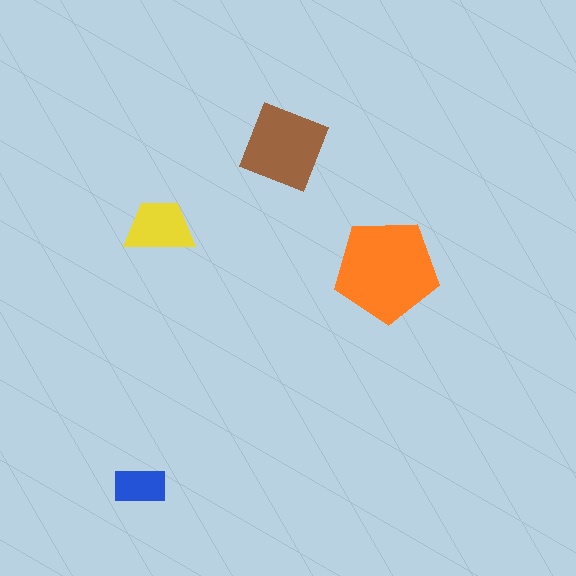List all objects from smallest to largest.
The blue rectangle, the yellow trapezoid, the brown square, the orange pentagon.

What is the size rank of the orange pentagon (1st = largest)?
1st.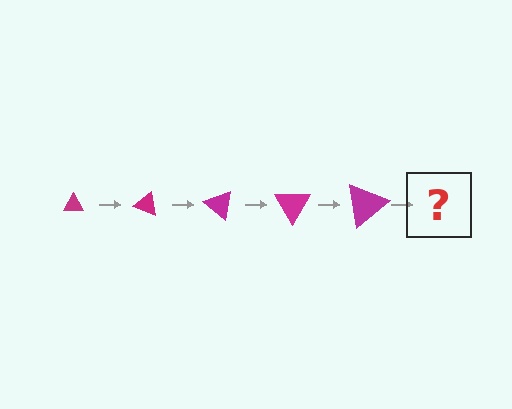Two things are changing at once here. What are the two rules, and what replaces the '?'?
The two rules are that the triangle grows larger each step and it rotates 20 degrees each step. The '?' should be a triangle, larger than the previous one and rotated 100 degrees from the start.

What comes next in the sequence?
The next element should be a triangle, larger than the previous one and rotated 100 degrees from the start.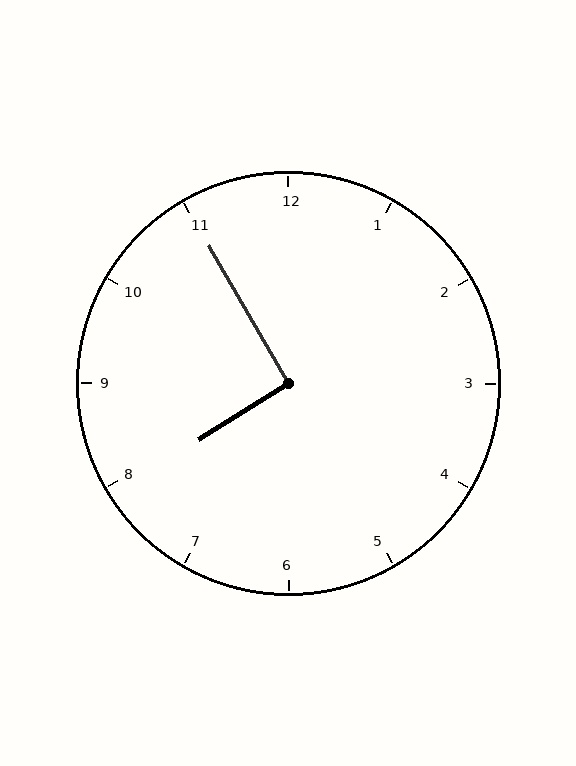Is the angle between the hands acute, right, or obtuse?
It is right.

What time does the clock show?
7:55.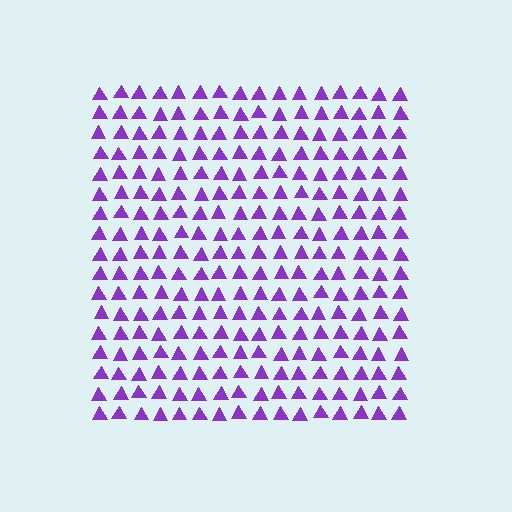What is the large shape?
The large shape is a square.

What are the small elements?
The small elements are triangles.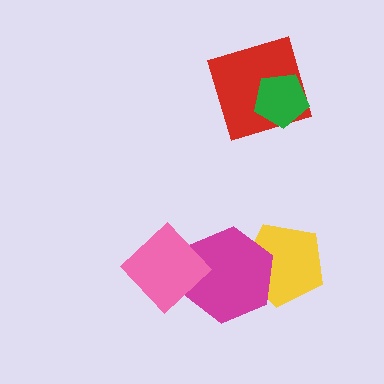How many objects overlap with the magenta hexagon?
2 objects overlap with the magenta hexagon.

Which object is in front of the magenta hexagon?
The pink diamond is in front of the magenta hexagon.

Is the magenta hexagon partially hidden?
Yes, it is partially covered by another shape.